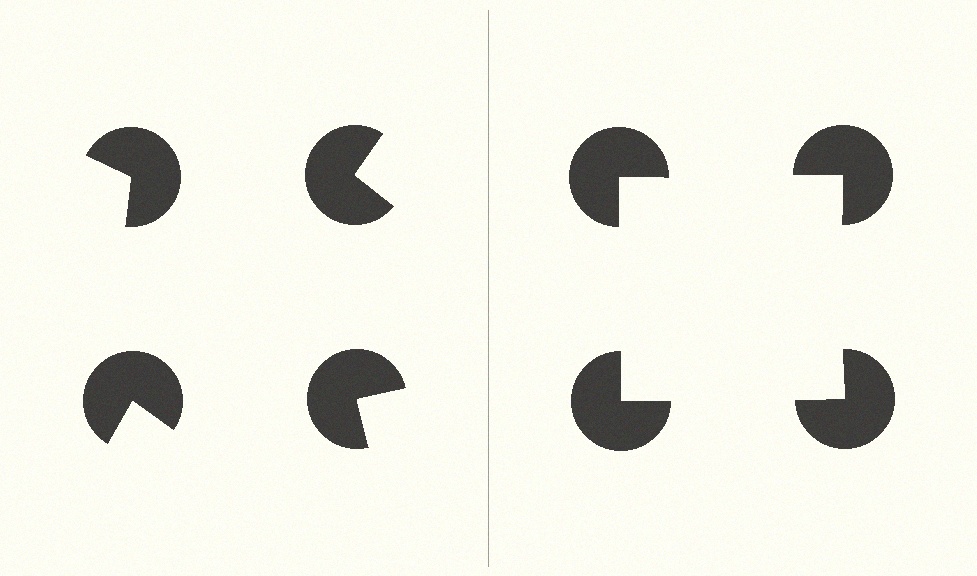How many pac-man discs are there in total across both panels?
8 — 4 on each side.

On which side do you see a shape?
An illusory square appears on the right side. On the left side the wedge cuts are rotated, so no coherent shape forms.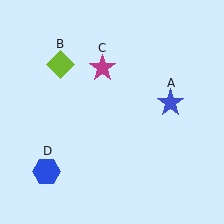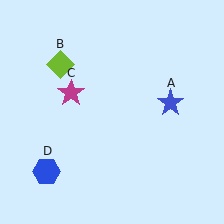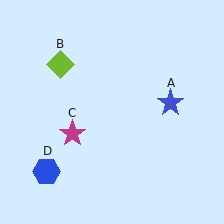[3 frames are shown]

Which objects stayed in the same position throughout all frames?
Blue star (object A) and lime diamond (object B) and blue hexagon (object D) remained stationary.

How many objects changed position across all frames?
1 object changed position: magenta star (object C).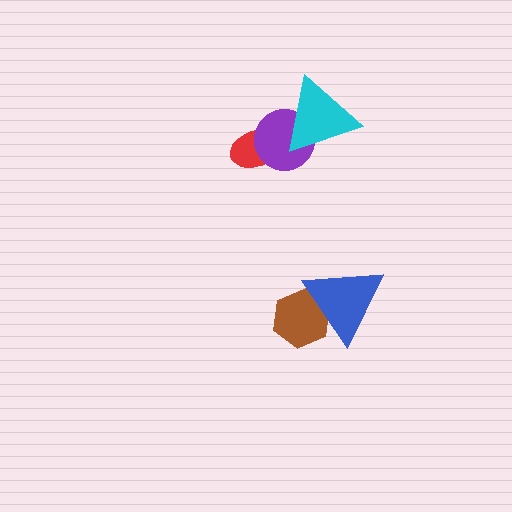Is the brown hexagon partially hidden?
Yes, it is partially covered by another shape.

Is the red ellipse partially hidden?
Yes, it is partially covered by another shape.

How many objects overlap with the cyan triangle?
1 object overlaps with the cyan triangle.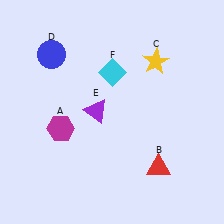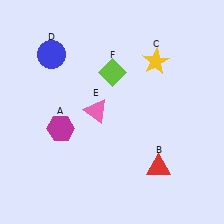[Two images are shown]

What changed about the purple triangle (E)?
In Image 1, E is purple. In Image 2, it changed to pink.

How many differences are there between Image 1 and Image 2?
There are 2 differences between the two images.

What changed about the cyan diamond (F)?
In Image 1, F is cyan. In Image 2, it changed to lime.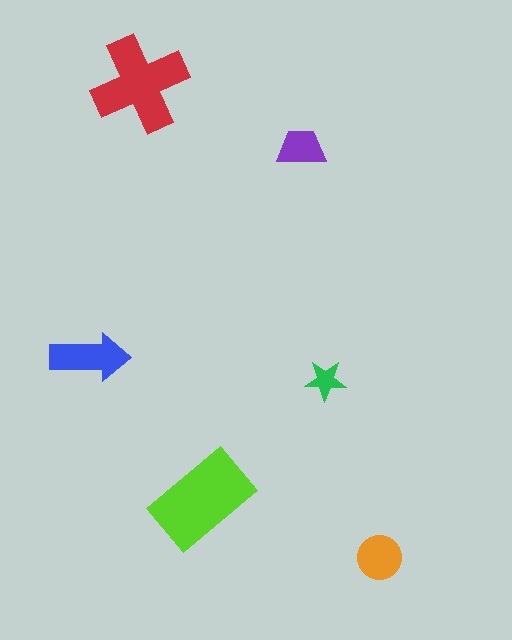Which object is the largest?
The lime rectangle.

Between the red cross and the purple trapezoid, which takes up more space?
The red cross.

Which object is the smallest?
The green star.